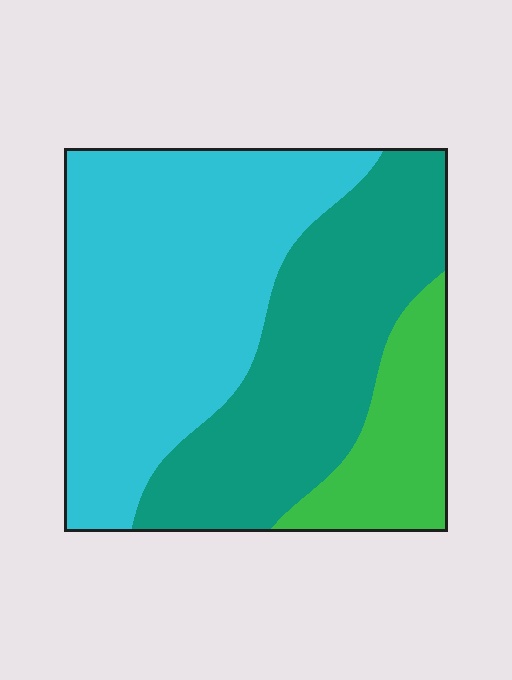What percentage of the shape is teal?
Teal takes up about three eighths (3/8) of the shape.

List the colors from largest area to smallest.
From largest to smallest: cyan, teal, green.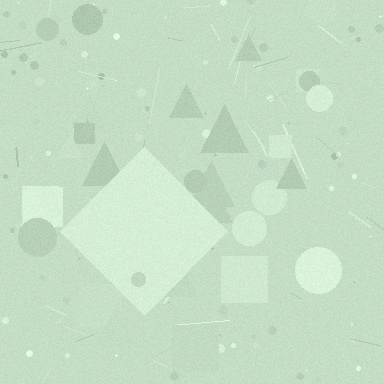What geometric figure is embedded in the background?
A diamond is embedded in the background.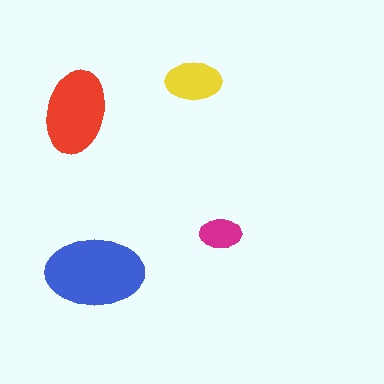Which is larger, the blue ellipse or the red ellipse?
The blue one.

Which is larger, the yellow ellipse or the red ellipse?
The red one.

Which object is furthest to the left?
The red ellipse is leftmost.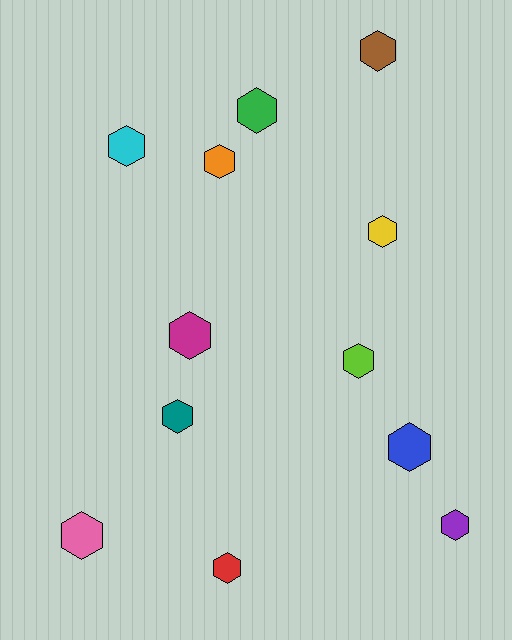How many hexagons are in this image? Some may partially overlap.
There are 12 hexagons.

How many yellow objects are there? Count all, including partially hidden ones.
There is 1 yellow object.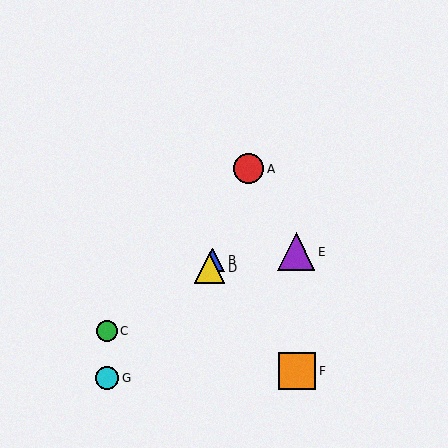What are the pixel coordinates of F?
Object F is at (297, 371).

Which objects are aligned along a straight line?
Objects A, B, D are aligned along a straight line.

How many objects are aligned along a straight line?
3 objects (A, B, D) are aligned along a straight line.